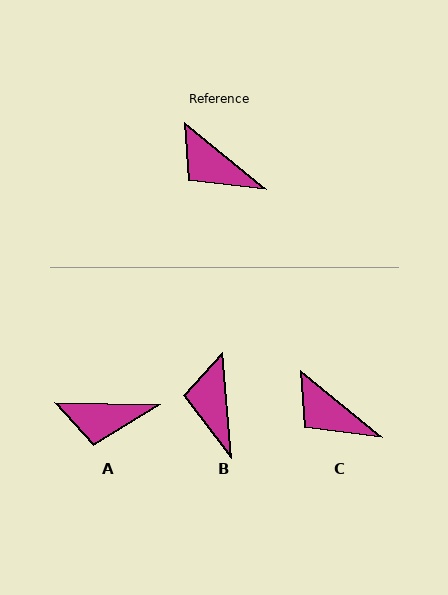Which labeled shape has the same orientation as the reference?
C.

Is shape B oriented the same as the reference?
No, it is off by about 46 degrees.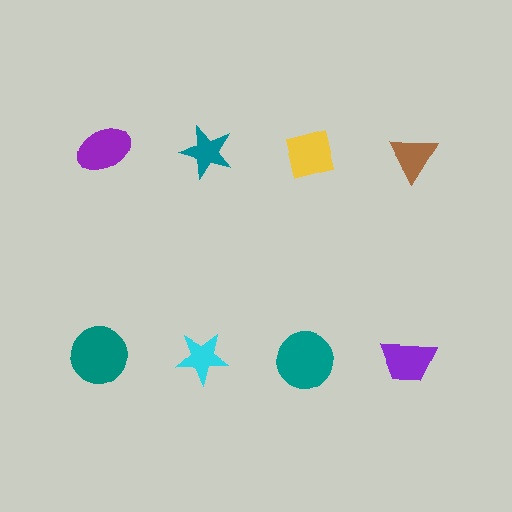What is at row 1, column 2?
A teal star.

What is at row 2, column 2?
A cyan star.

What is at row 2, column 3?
A teal circle.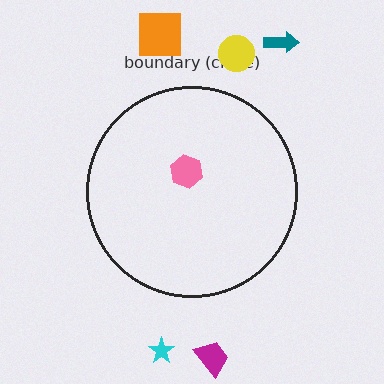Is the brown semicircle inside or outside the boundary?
Outside.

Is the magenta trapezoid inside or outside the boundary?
Outside.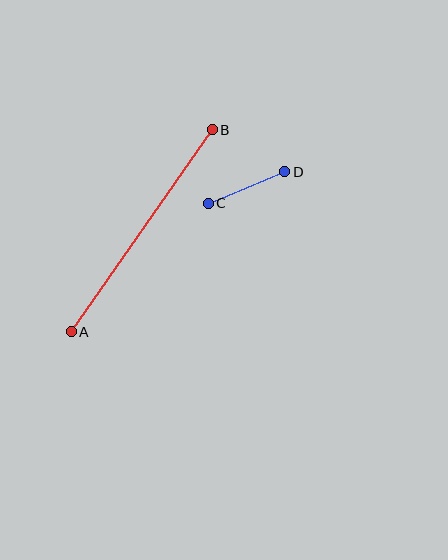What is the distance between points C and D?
The distance is approximately 83 pixels.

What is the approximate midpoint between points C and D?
The midpoint is at approximately (246, 187) pixels.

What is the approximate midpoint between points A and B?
The midpoint is at approximately (142, 231) pixels.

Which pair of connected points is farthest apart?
Points A and B are farthest apart.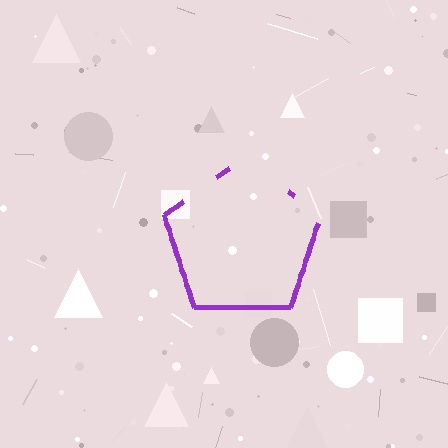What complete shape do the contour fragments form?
The contour fragments form a pentagon.